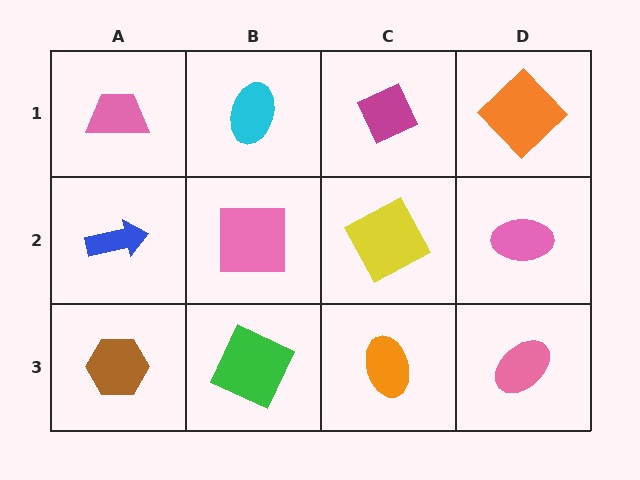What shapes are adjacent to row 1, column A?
A blue arrow (row 2, column A), a cyan ellipse (row 1, column B).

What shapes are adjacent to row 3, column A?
A blue arrow (row 2, column A), a green square (row 3, column B).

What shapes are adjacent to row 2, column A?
A pink trapezoid (row 1, column A), a brown hexagon (row 3, column A), a pink square (row 2, column B).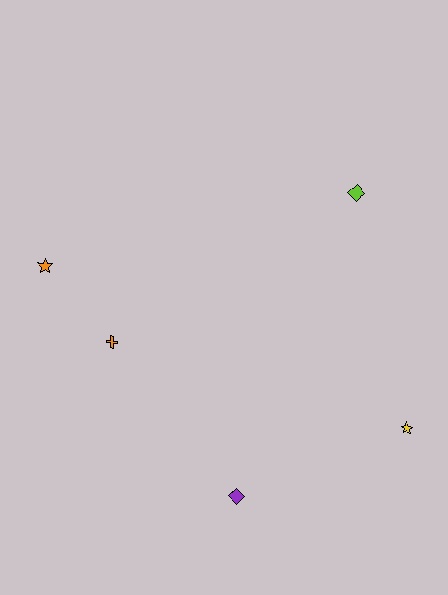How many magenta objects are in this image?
There are no magenta objects.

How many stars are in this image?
There are 2 stars.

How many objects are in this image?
There are 5 objects.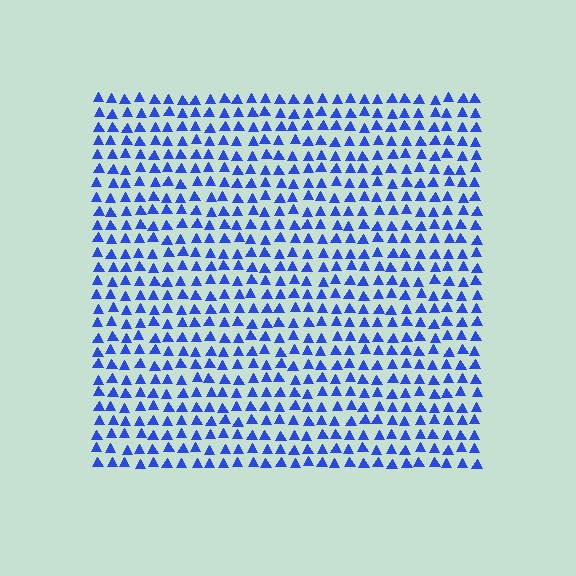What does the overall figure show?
The overall figure shows a square.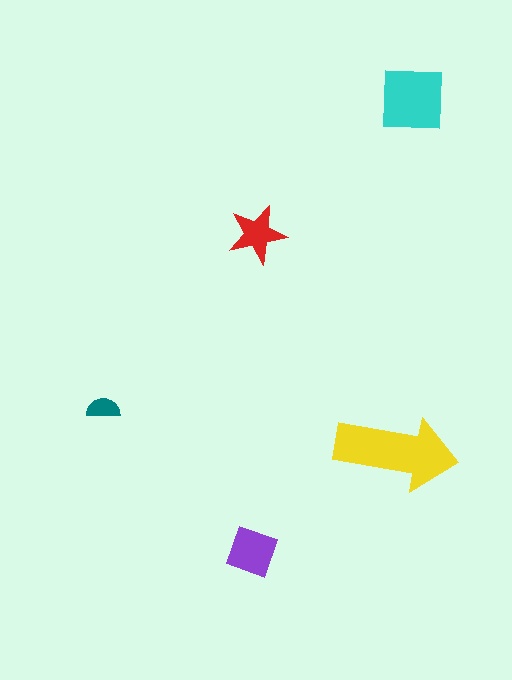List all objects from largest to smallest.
The yellow arrow, the cyan square, the purple square, the red star, the teal semicircle.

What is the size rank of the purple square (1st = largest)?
3rd.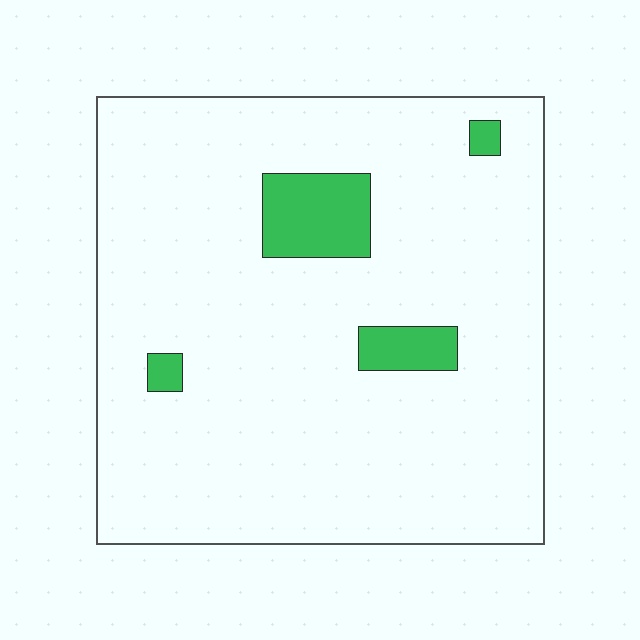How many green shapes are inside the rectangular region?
4.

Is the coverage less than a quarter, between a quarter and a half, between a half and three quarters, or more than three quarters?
Less than a quarter.